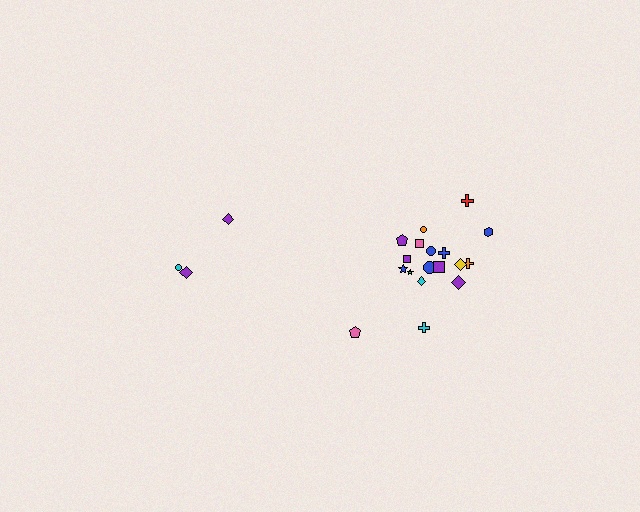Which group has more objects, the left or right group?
The right group.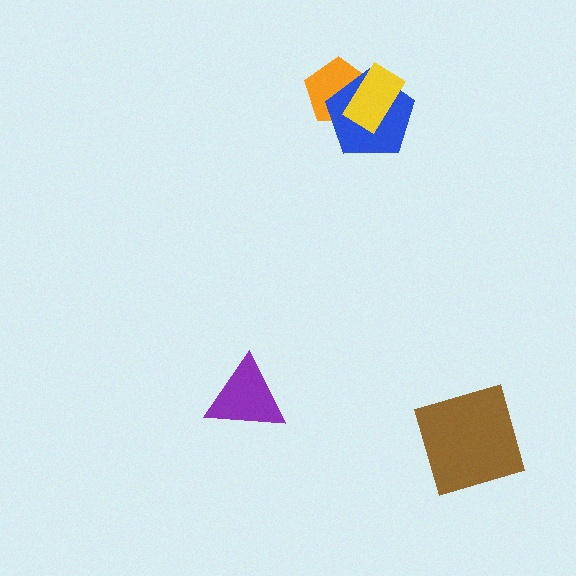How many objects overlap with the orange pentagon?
2 objects overlap with the orange pentagon.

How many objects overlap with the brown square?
0 objects overlap with the brown square.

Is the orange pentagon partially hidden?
Yes, it is partially covered by another shape.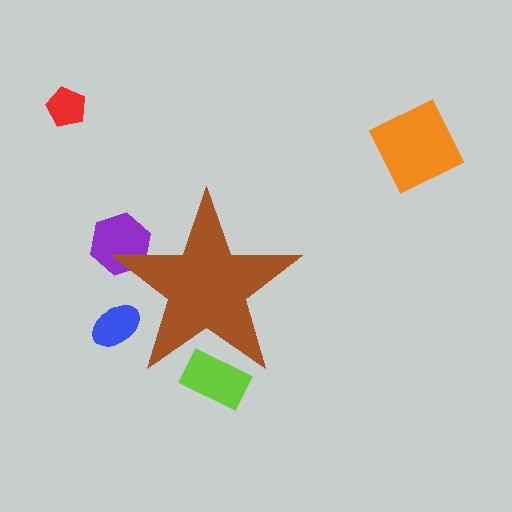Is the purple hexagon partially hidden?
Yes, the purple hexagon is partially hidden behind the brown star.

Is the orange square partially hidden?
No, the orange square is fully visible.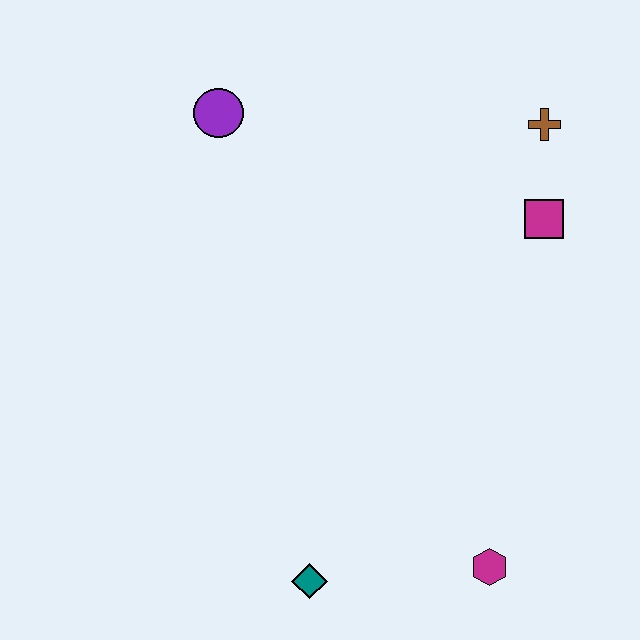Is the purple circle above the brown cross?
Yes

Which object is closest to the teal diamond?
The magenta hexagon is closest to the teal diamond.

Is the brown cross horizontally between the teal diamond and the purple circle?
No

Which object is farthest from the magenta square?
The teal diamond is farthest from the magenta square.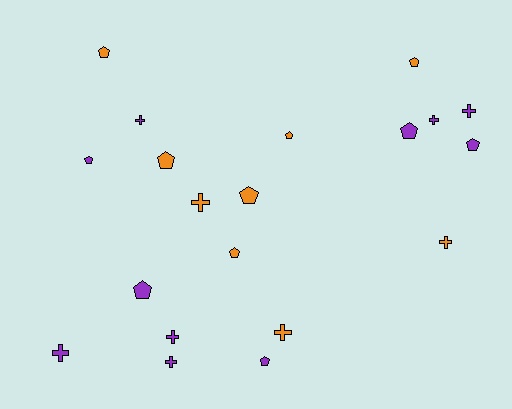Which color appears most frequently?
Purple, with 11 objects.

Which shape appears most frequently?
Pentagon, with 11 objects.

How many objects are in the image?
There are 20 objects.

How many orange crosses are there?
There are 3 orange crosses.